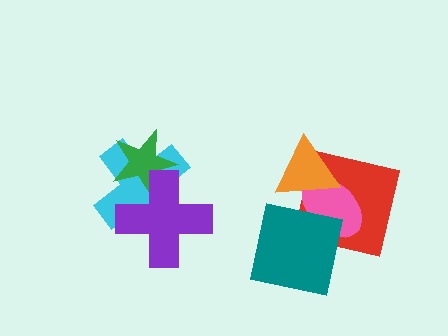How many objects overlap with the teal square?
2 objects overlap with the teal square.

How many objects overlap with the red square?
3 objects overlap with the red square.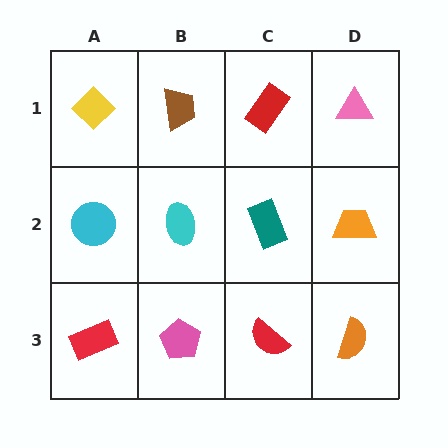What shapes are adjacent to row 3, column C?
A teal rectangle (row 2, column C), a pink pentagon (row 3, column B), an orange semicircle (row 3, column D).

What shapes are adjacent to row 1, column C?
A teal rectangle (row 2, column C), a brown trapezoid (row 1, column B), a pink triangle (row 1, column D).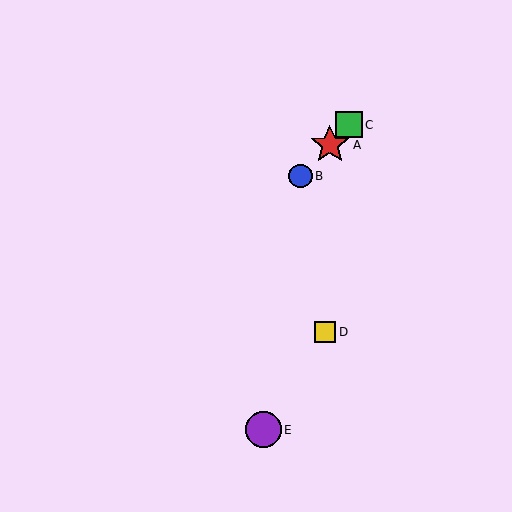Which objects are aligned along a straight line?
Objects A, B, C are aligned along a straight line.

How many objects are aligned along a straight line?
3 objects (A, B, C) are aligned along a straight line.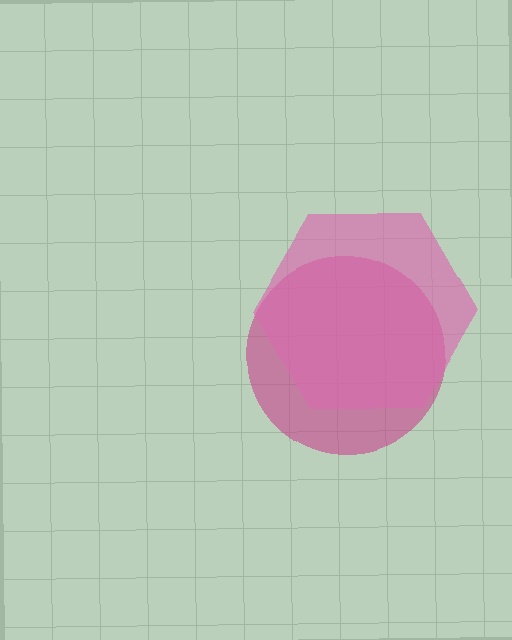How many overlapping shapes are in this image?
There are 2 overlapping shapes in the image.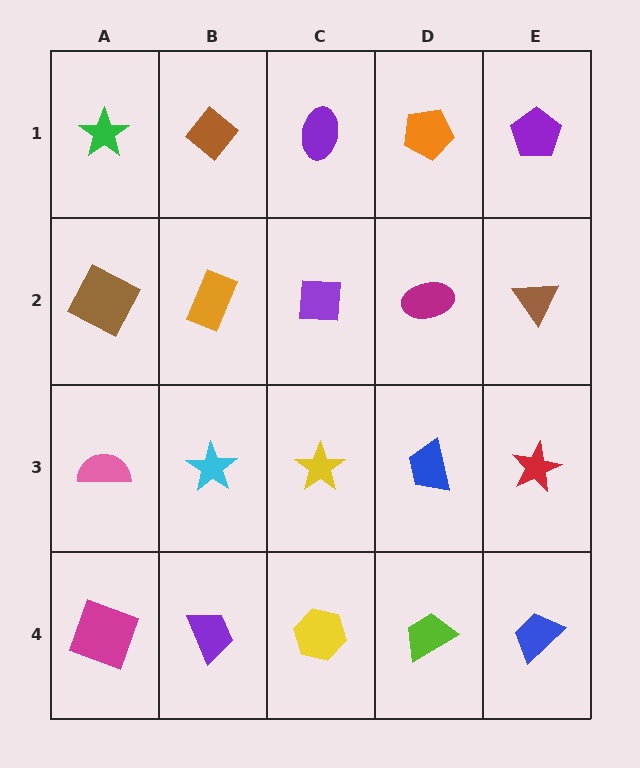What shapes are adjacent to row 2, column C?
A purple ellipse (row 1, column C), a yellow star (row 3, column C), an orange rectangle (row 2, column B), a magenta ellipse (row 2, column D).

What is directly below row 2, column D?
A blue trapezoid.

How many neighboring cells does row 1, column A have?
2.